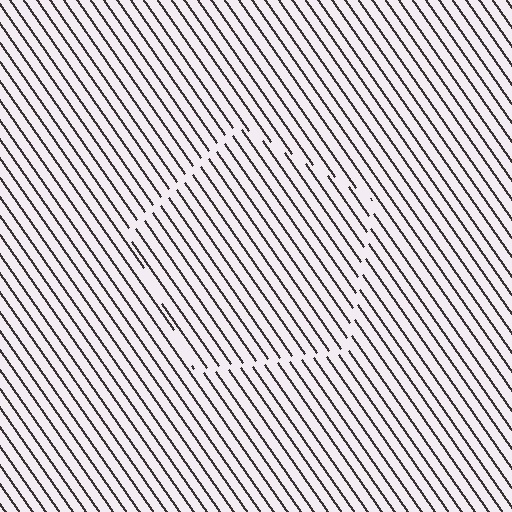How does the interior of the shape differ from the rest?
The interior of the shape contains the same grating, shifted by half a period — the contour is defined by the phase discontinuity where line-ends from the inner and outer gratings abut.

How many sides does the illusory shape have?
5 sides — the line-ends trace a pentagon.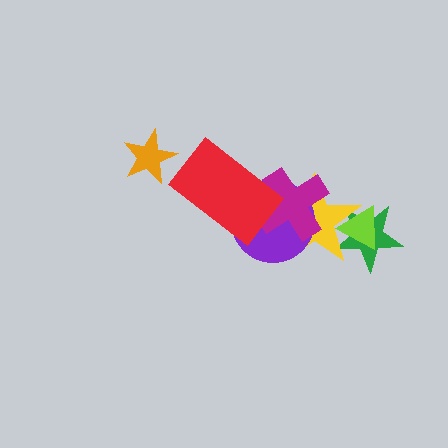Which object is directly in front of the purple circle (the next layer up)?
The magenta cross is directly in front of the purple circle.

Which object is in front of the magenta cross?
The red rectangle is in front of the magenta cross.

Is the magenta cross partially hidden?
Yes, it is partially covered by another shape.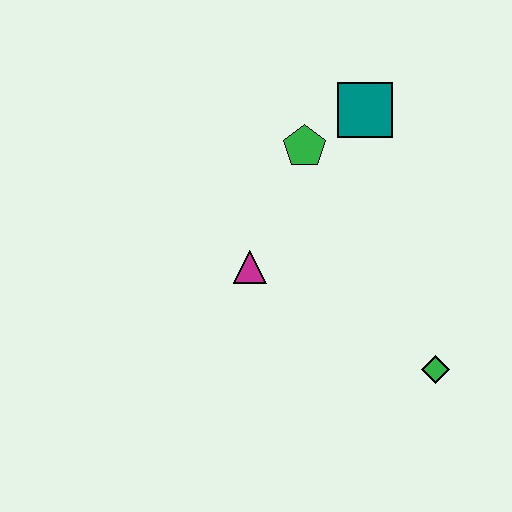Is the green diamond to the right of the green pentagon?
Yes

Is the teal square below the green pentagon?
No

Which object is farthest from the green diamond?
The teal square is farthest from the green diamond.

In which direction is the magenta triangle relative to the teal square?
The magenta triangle is below the teal square.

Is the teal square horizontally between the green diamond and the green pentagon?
Yes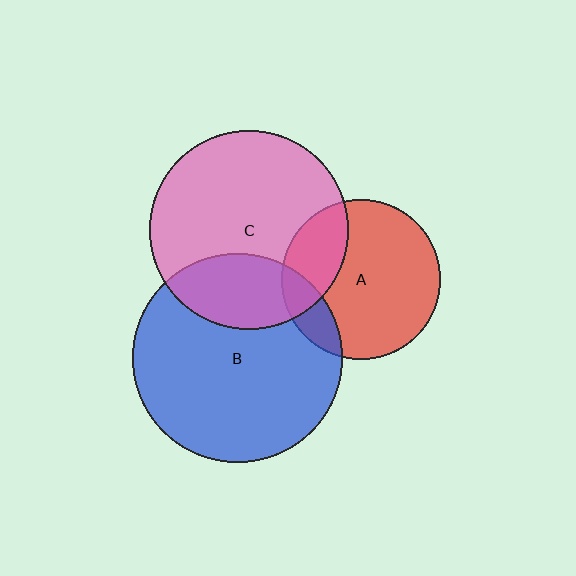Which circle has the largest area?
Circle B (blue).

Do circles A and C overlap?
Yes.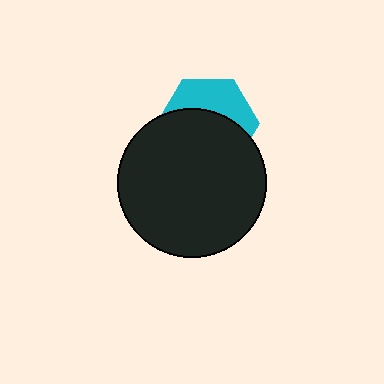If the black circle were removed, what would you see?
You would see the complete cyan hexagon.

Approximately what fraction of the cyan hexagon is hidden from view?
Roughly 61% of the cyan hexagon is hidden behind the black circle.